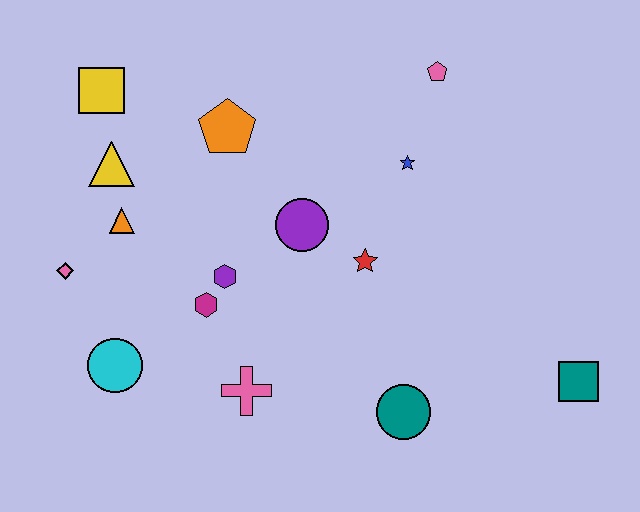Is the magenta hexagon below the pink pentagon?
Yes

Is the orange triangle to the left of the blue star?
Yes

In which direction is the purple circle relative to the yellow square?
The purple circle is to the right of the yellow square.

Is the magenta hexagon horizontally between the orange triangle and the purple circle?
Yes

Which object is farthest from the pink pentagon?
The cyan circle is farthest from the pink pentagon.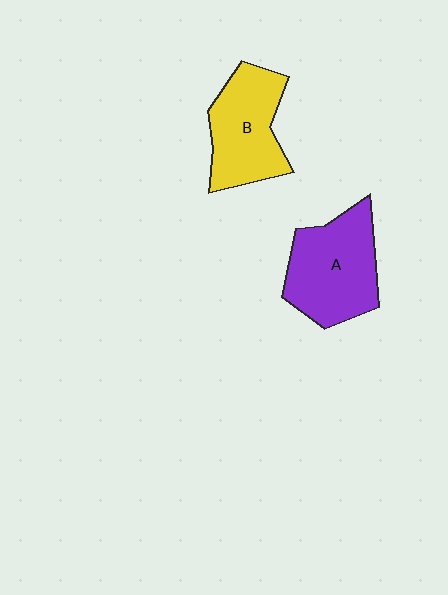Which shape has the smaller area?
Shape B (yellow).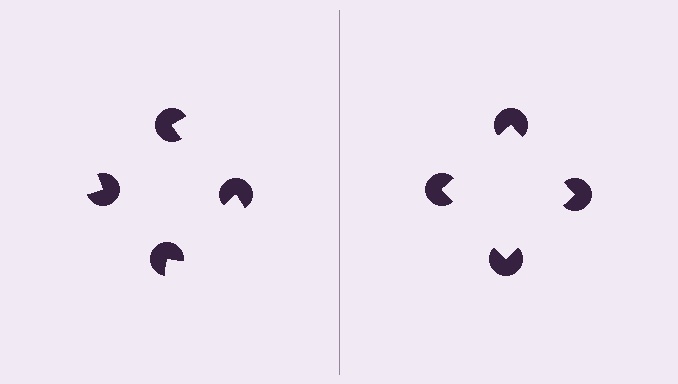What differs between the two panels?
The pac-man discs are positioned identically on both sides; only the wedge orientations differ. On the right they align to a square; on the left they are misaligned.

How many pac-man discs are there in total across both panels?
8 — 4 on each side.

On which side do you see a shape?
An illusory square appears on the right side. On the left side the wedge cuts are rotated, so no coherent shape forms.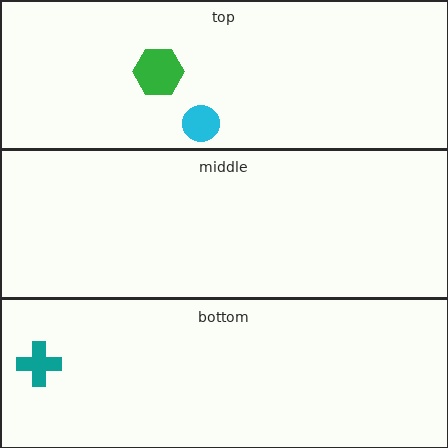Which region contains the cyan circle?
The top region.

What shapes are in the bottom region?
The teal cross.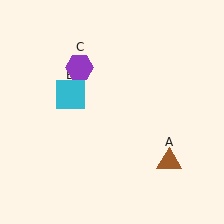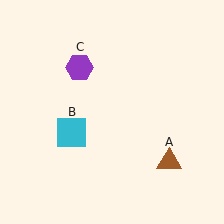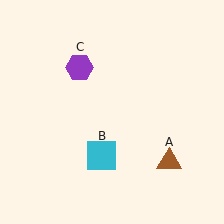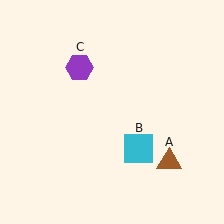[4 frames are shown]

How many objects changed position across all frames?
1 object changed position: cyan square (object B).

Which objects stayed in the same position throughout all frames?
Brown triangle (object A) and purple hexagon (object C) remained stationary.